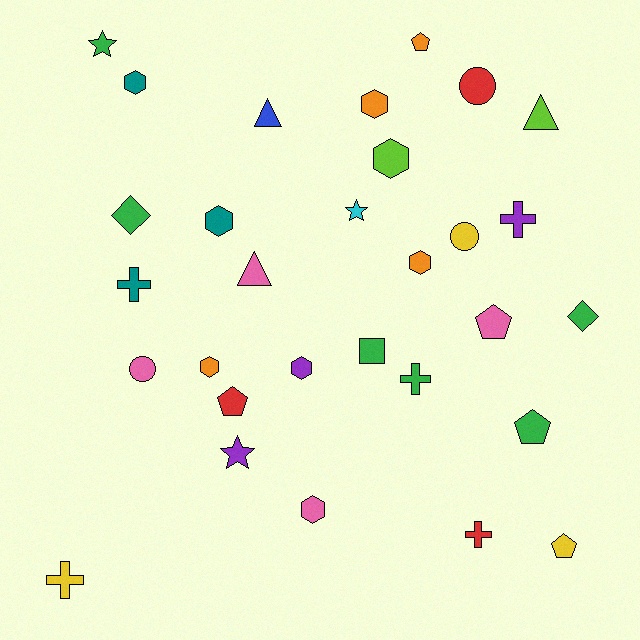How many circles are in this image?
There are 3 circles.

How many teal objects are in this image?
There are 3 teal objects.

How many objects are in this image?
There are 30 objects.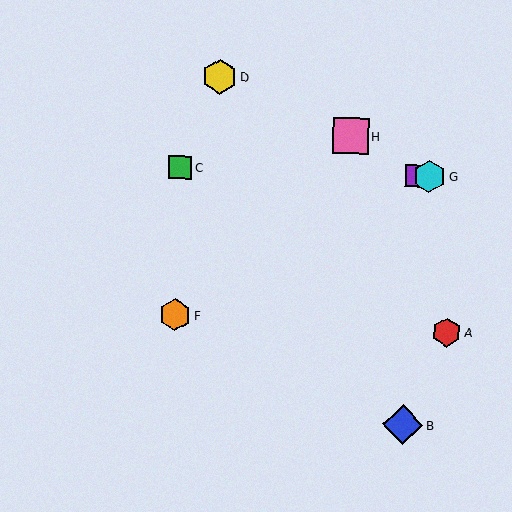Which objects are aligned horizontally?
Objects C, E, G are aligned horizontally.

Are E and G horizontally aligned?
Yes, both are at y≈176.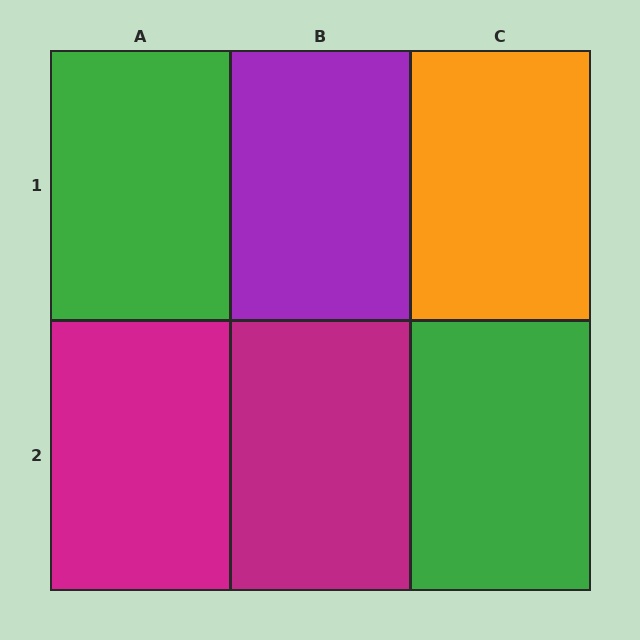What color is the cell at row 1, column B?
Purple.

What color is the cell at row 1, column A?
Green.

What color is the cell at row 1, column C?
Orange.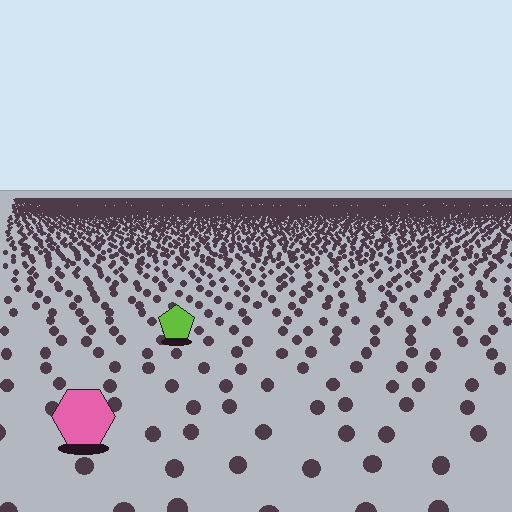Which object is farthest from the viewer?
The lime pentagon is farthest from the viewer. It appears smaller and the ground texture around it is denser.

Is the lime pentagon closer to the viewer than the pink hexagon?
No. The pink hexagon is closer — you can tell from the texture gradient: the ground texture is coarser near it.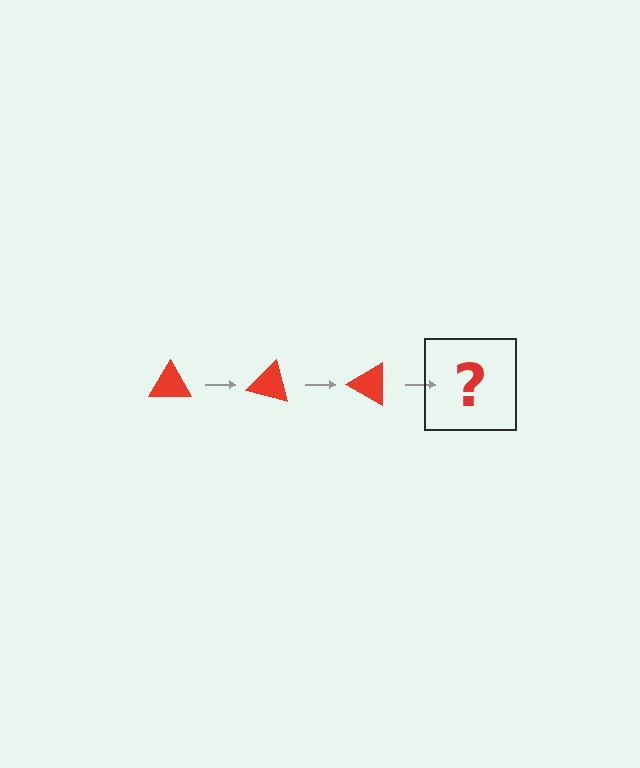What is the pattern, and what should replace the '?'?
The pattern is that the triangle rotates 15 degrees each step. The '?' should be a red triangle rotated 45 degrees.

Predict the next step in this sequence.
The next step is a red triangle rotated 45 degrees.